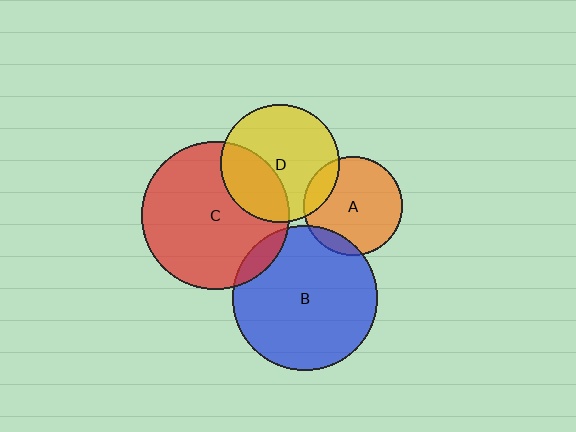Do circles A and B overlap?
Yes.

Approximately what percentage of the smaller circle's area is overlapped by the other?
Approximately 10%.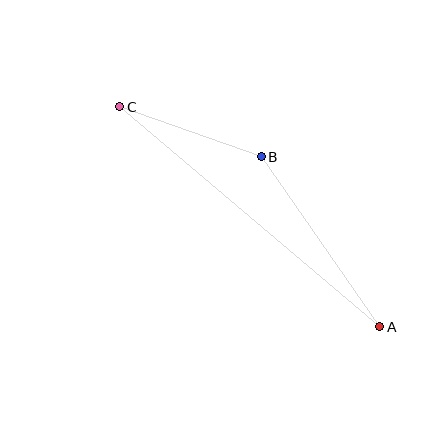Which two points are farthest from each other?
Points A and C are farthest from each other.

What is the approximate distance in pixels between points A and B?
The distance between A and B is approximately 207 pixels.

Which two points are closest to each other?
Points B and C are closest to each other.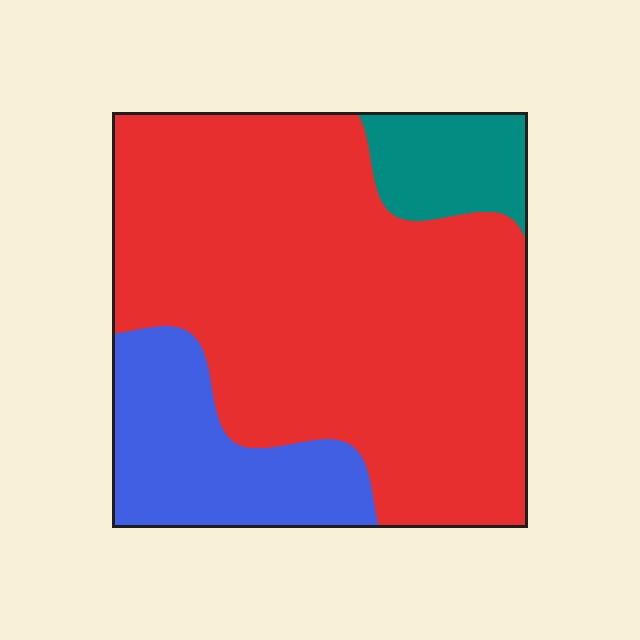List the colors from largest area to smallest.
From largest to smallest: red, blue, teal.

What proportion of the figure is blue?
Blue takes up about one fifth (1/5) of the figure.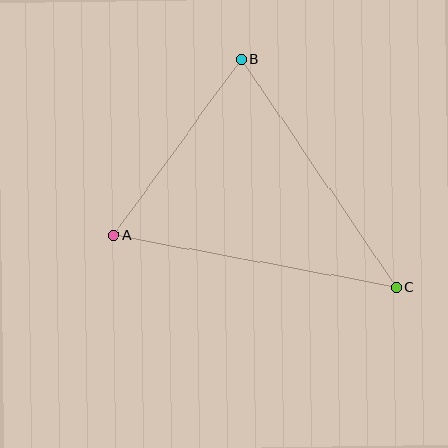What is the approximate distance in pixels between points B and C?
The distance between B and C is approximately 277 pixels.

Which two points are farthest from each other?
Points A and C are farthest from each other.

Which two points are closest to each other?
Points A and B are closest to each other.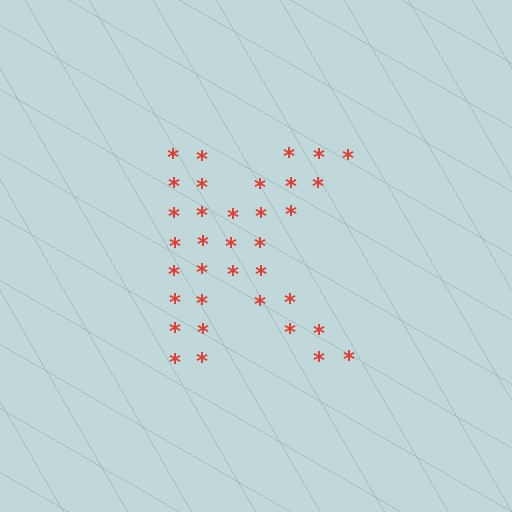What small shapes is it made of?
It is made of small asterisks.